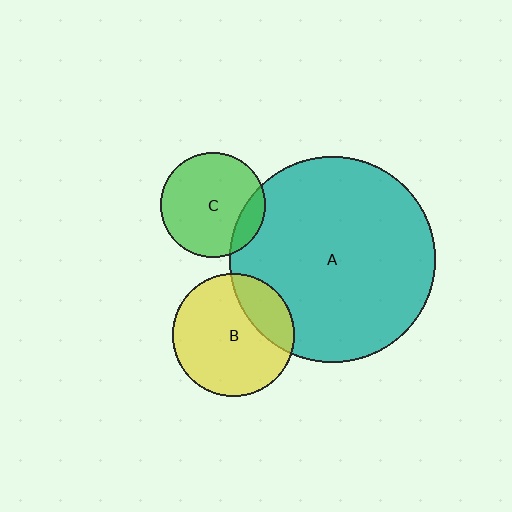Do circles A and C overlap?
Yes.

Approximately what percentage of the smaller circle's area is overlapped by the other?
Approximately 15%.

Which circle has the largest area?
Circle A (teal).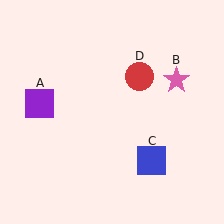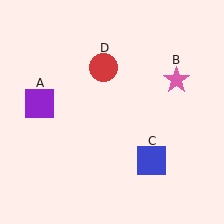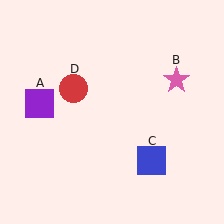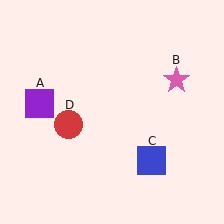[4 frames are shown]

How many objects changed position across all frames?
1 object changed position: red circle (object D).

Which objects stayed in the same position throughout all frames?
Purple square (object A) and pink star (object B) and blue square (object C) remained stationary.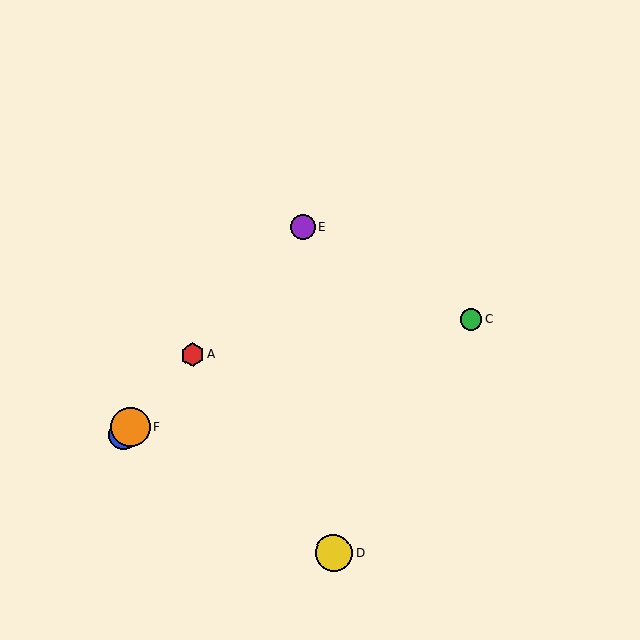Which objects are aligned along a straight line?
Objects A, B, E, F are aligned along a straight line.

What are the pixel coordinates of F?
Object F is at (131, 427).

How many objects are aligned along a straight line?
4 objects (A, B, E, F) are aligned along a straight line.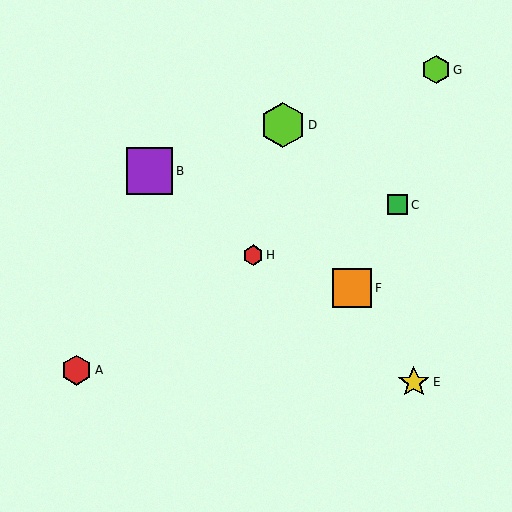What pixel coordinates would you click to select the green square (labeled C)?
Click at (398, 205) to select the green square C.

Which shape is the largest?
The purple square (labeled B) is the largest.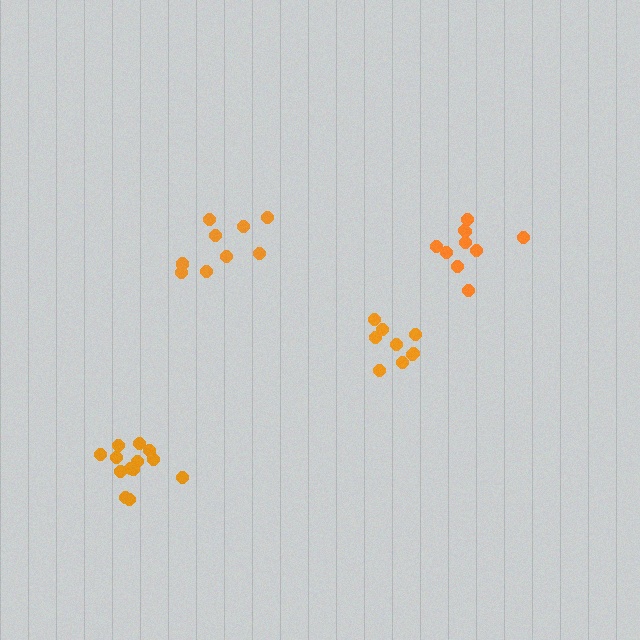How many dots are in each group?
Group 1: 13 dots, Group 2: 10 dots, Group 3: 9 dots, Group 4: 9 dots (41 total).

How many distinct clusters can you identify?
There are 4 distinct clusters.